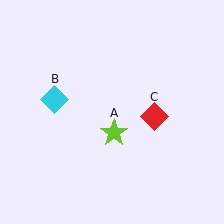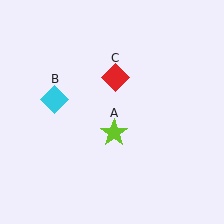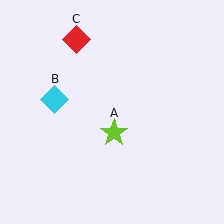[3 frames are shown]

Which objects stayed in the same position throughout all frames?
Lime star (object A) and cyan diamond (object B) remained stationary.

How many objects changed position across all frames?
1 object changed position: red diamond (object C).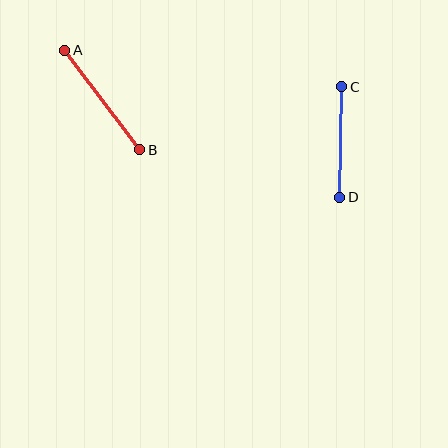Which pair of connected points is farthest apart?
Points A and B are farthest apart.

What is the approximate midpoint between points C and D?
The midpoint is at approximately (341, 142) pixels.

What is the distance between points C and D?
The distance is approximately 110 pixels.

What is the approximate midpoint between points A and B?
The midpoint is at approximately (102, 100) pixels.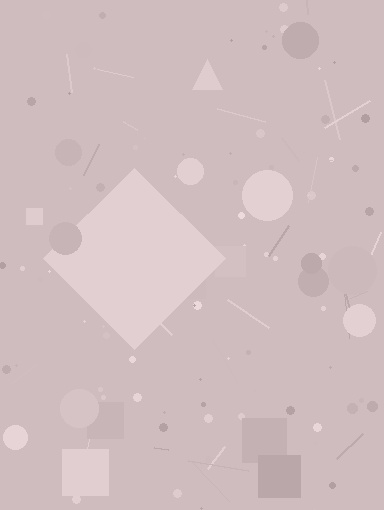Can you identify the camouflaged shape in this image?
The camouflaged shape is a diamond.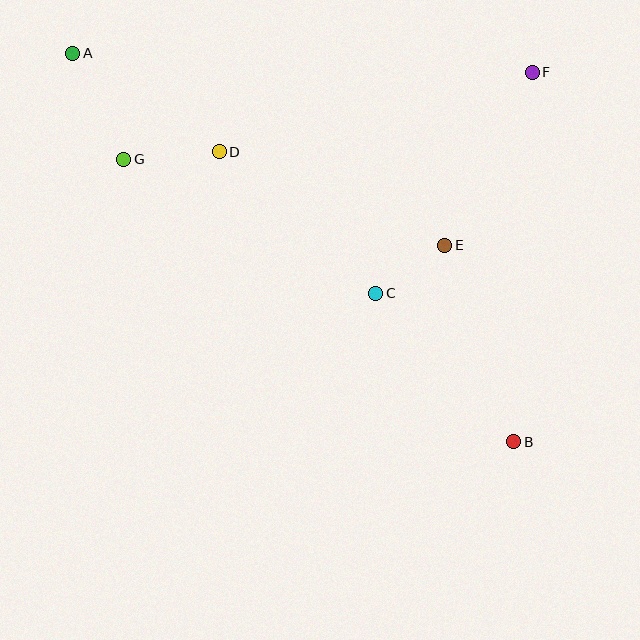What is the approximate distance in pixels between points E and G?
The distance between E and G is approximately 332 pixels.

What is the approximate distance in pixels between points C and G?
The distance between C and G is approximately 285 pixels.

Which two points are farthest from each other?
Points A and B are farthest from each other.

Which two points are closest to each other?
Points C and E are closest to each other.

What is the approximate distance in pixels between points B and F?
The distance between B and F is approximately 370 pixels.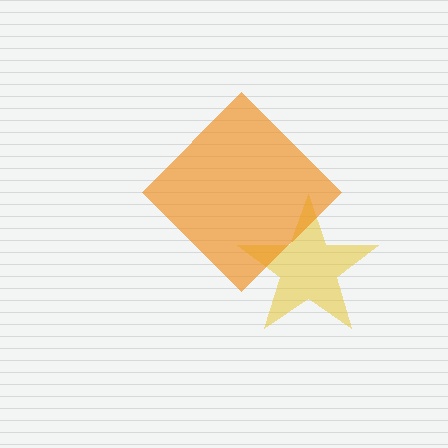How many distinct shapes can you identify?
There are 2 distinct shapes: a yellow star, an orange diamond.